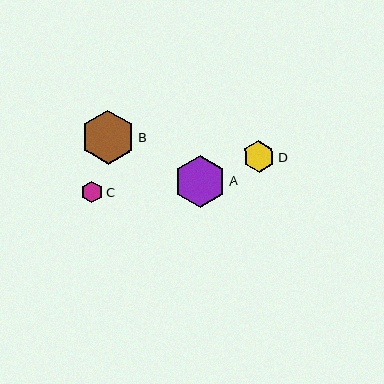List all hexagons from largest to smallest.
From largest to smallest: B, A, D, C.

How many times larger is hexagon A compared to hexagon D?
Hexagon A is approximately 1.6 times the size of hexagon D.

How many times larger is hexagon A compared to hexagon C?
Hexagon A is approximately 2.4 times the size of hexagon C.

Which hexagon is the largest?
Hexagon B is the largest with a size of approximately 54 pixels.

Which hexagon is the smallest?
Hexagon C is the smallest with a size of approximately 22 pixels.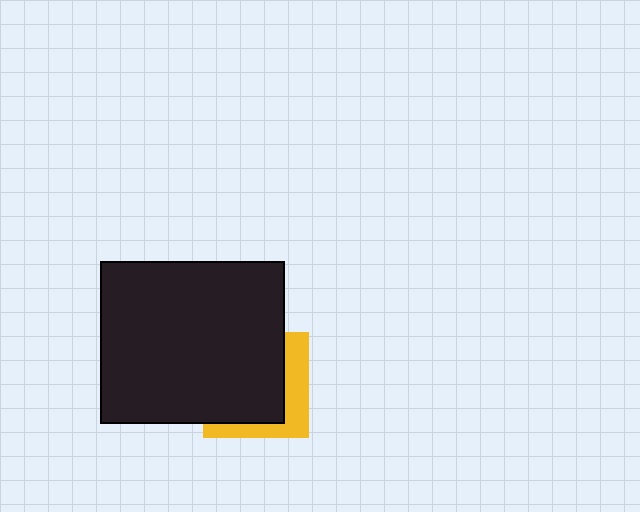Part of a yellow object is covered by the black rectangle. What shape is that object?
It is a square.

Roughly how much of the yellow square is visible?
A small part of it is visible (roughly 33%).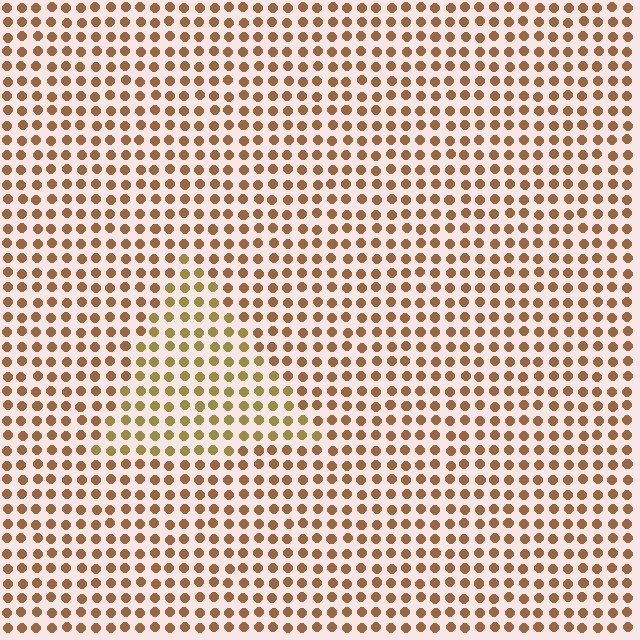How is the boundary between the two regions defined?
The boundary is defined purely by a slight shift in hue (about 26 degrees). Spacing, size, and orientation are identical on both sides.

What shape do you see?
I see a triangle.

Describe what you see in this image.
The image is filled with small brown elements in a uniform arrangement. A triangle-shaped region is visible where the elements are tinted to a slightly different hue, forming a subtle color boundary.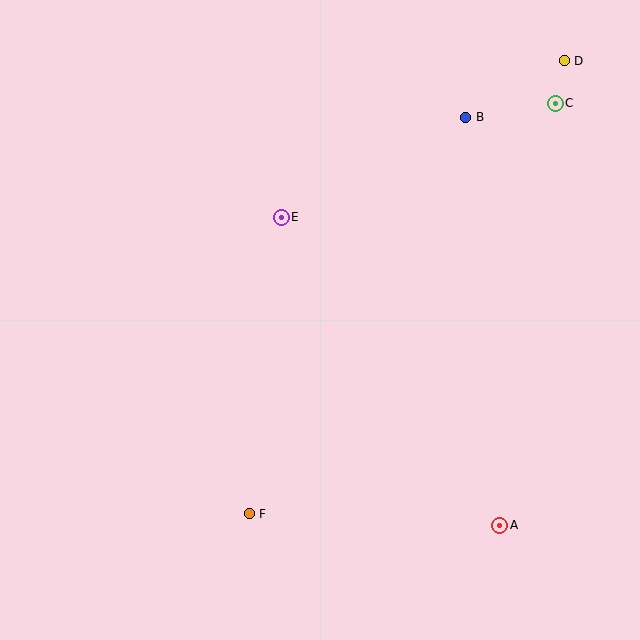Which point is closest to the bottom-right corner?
Point A is closest to the bottom-right corner.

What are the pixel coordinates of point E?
Point E is at (281, 217).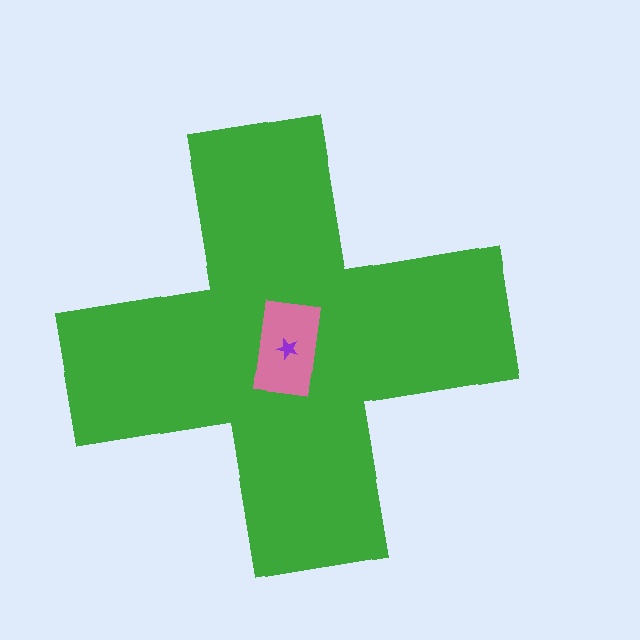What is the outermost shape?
The green cross.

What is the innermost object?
The purple star.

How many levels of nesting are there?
3.